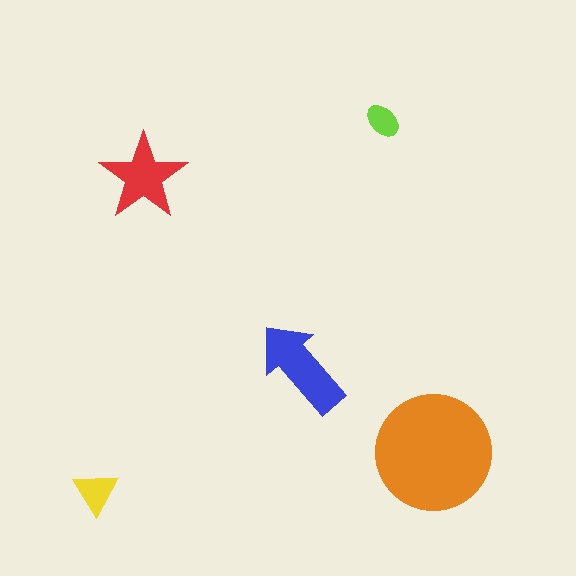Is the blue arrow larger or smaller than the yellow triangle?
Larger.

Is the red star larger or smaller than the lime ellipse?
Larger.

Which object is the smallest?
The lime ellipse.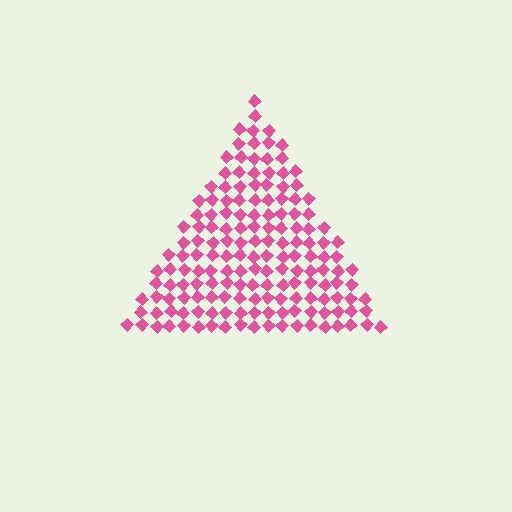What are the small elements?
The small elements are diamonds.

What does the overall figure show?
The overall figure shows a triangle.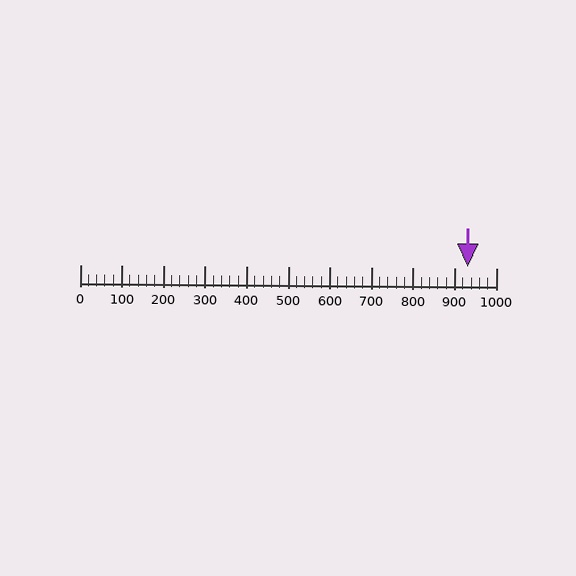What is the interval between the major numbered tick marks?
The major tick marks are spaced 100 units apart.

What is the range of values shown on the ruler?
The ruler shows values from 0 to 1000.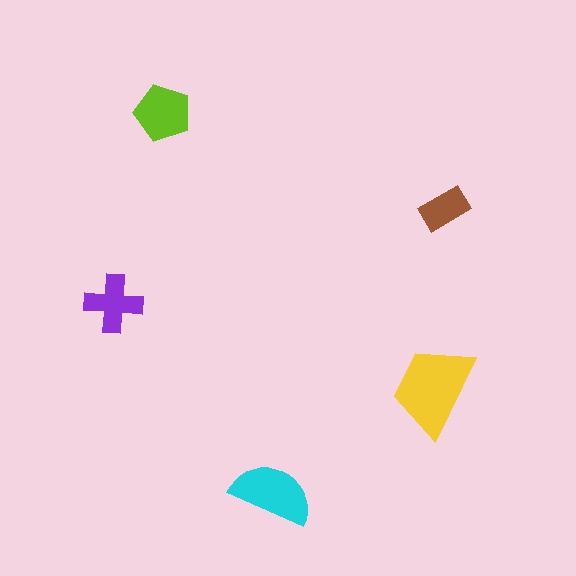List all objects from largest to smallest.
The yellow trapezoid, the cyan semicircle, the lime pentagon, the purple cross, the brown rectangle.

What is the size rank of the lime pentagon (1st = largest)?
3rd.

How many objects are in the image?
There are 5 objects in the image.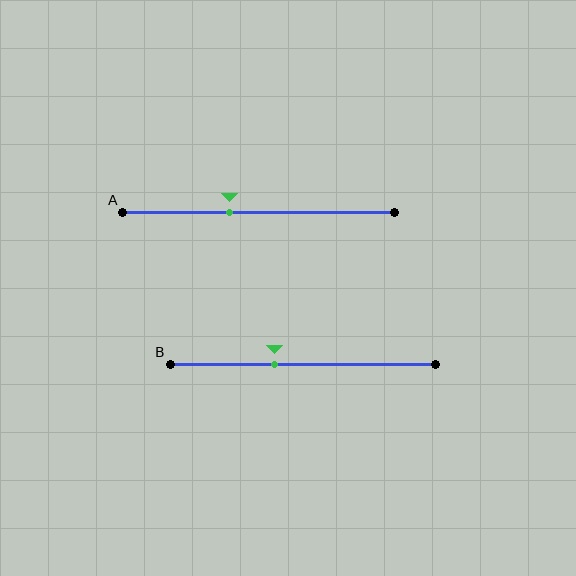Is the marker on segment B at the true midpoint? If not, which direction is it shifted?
No, the marker on segment B is shifted to the left by about 11% of the segment length.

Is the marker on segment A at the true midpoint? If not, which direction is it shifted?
No, the marker on segment A is shifted to the left by about 11% of the segment length.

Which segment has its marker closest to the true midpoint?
Segment A has its marker closest to the true midpoint.